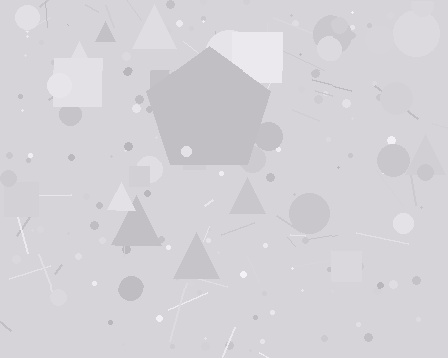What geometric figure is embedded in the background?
A pentagon is embedded in the background.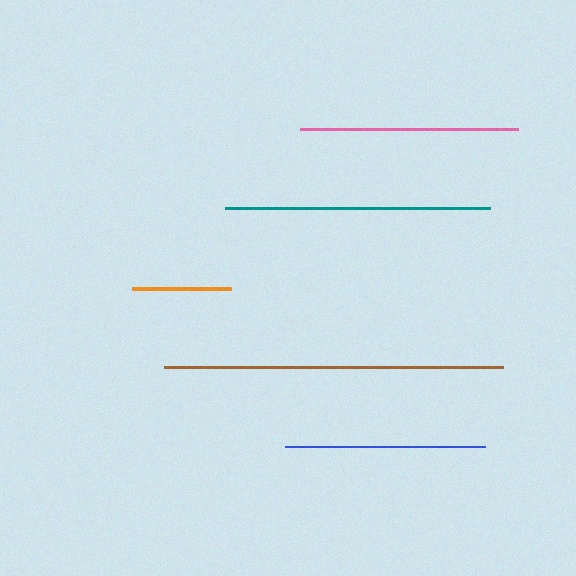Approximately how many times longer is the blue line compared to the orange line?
The blue line is approximately 2.0 times the length of the orange line.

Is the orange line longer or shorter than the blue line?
The blue line is longer than the orange line.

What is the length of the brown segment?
The brown segment is approximately 339 pixels long.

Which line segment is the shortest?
The orange line is the shortest at approximately 99 pixels.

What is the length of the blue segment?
The blue segment is approximately 200 pixels long.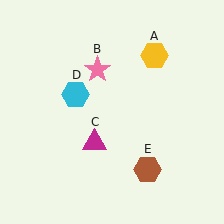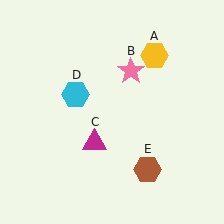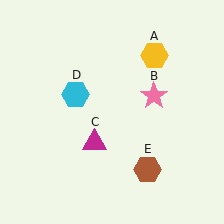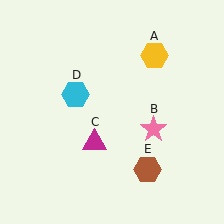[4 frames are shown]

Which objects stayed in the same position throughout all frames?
Yellow hexagon (object A) and magenta triangle (object C) and cyan hexagon (object D) and brown hexagon (object E) remained stationary.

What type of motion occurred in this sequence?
The pink star (object B) rotated clockwise around the center of the scene.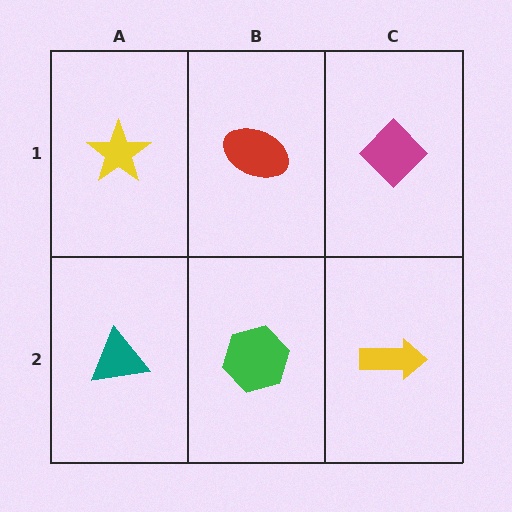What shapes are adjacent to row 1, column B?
A green hexagon (row 2, column B), a yellow star (row 1, column A), a magenta diamond (row 1, column C).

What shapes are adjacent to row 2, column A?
A yellow star (row 1, column A), a green hexagon (row 2, column B).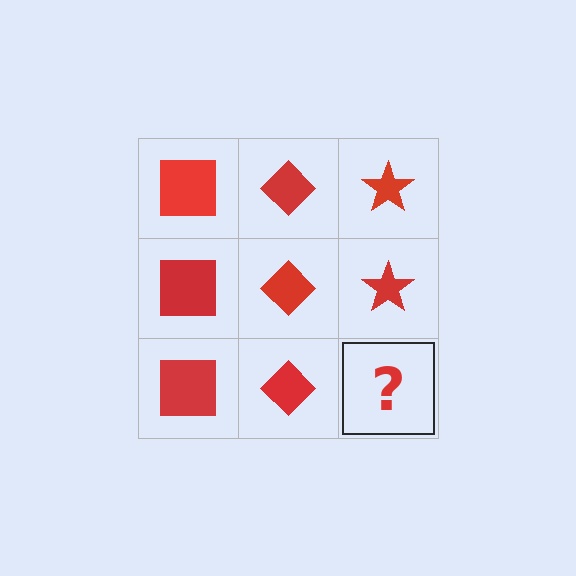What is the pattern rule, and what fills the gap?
The rule is that each column has a consistent shape. The gap should be filled with a red star.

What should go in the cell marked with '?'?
The missing cell should contain a red star.